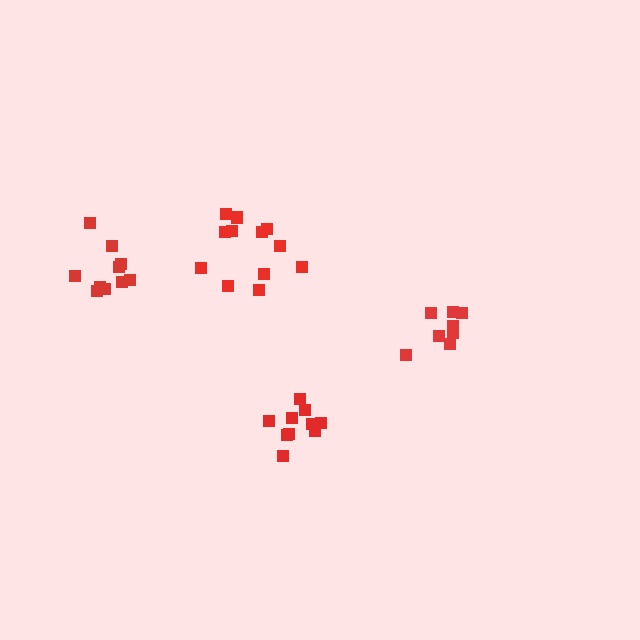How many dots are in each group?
Group 1: 8 dots, Group 2: 10 dots, Group 3: 12 dots, Group 4: 11 dots (41 total).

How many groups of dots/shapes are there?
There are 4 groups.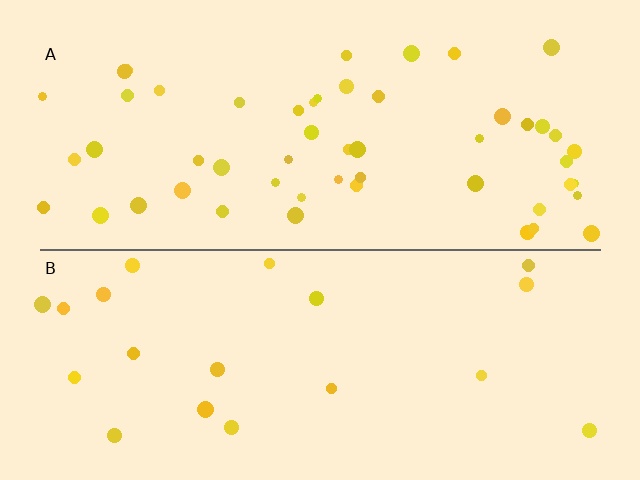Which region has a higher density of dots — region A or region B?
A (the top).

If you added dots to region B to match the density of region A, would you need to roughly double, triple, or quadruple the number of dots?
Approximately triple.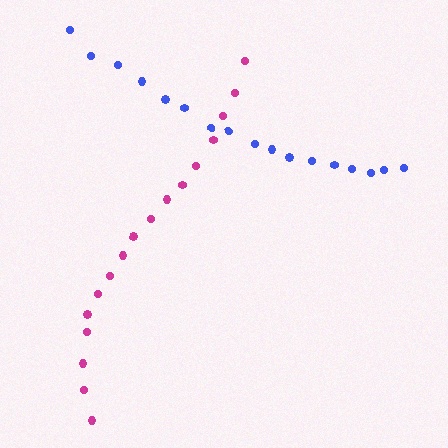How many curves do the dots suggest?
There are 2 distinct paths.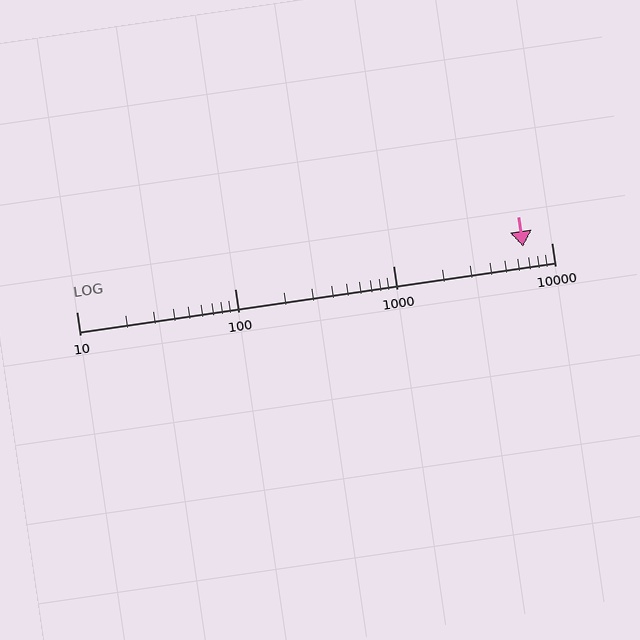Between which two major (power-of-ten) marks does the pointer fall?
The pointer is between 1000 and 10000.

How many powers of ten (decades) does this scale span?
The scale spans 3 decades, from 10 to 10000.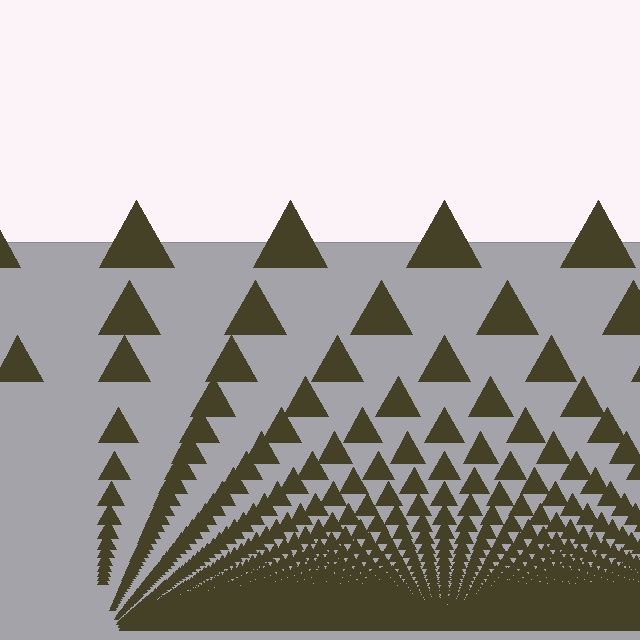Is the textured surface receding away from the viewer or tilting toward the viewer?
The surface appears to tilt toward the viewer. Texture elements get larger and sparser toward the top.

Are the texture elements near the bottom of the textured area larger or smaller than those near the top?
Smaller. The gradient is inverted — elements near the bottom are smaller and denser.